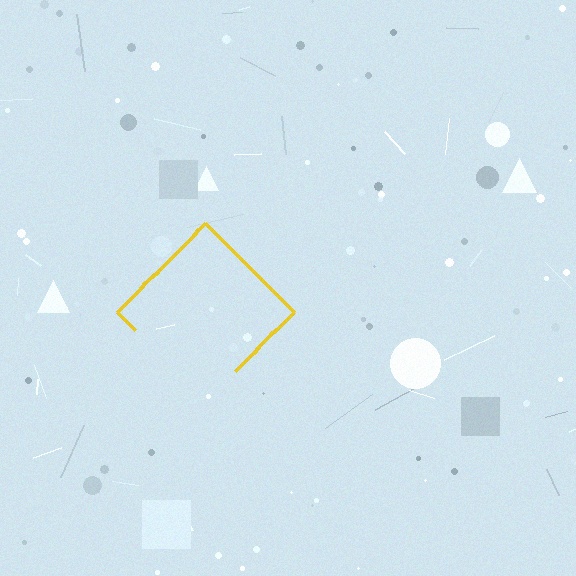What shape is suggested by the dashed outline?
The dashed outline suggests a diamond.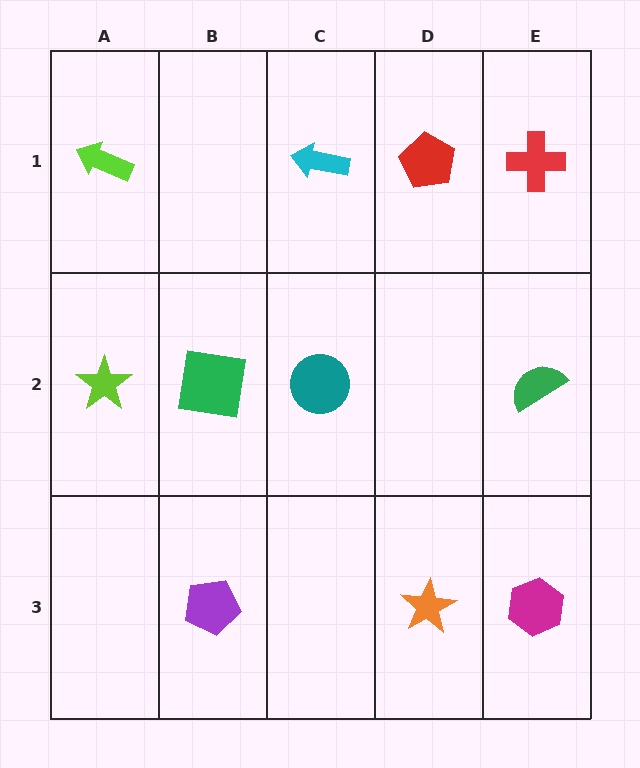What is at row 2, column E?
A green semicircle.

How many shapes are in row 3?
3 shapes.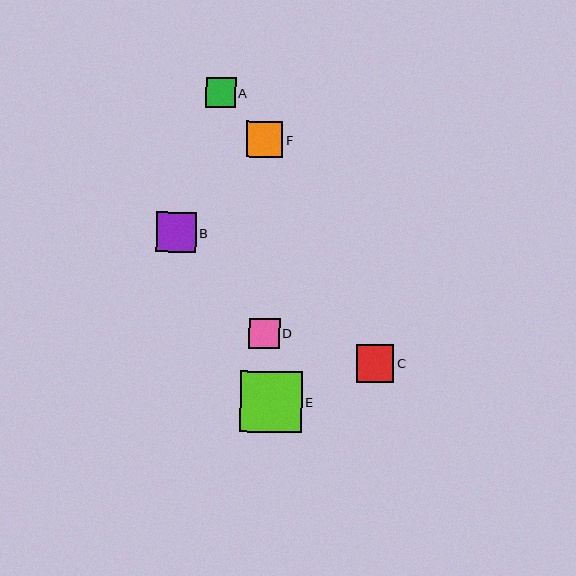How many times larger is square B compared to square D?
Square B is approximately 1.3 times the size of square D.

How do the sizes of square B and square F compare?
Square B and square F are approximately the same size.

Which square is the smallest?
Square D is the smallest with a size of approximately 30 pixels.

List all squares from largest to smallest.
From largest to smallest: E, B, C, F, A, D.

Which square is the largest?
Square E is the largest with a size of approximately 61 pixels.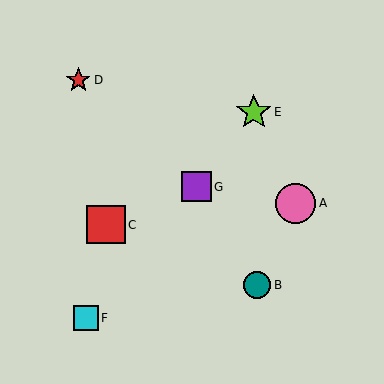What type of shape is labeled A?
Shape A is a pink circle.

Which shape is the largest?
The pink circle (labeled A) is the largest.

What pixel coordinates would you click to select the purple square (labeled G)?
Click at (196, 187) to select the purple square G.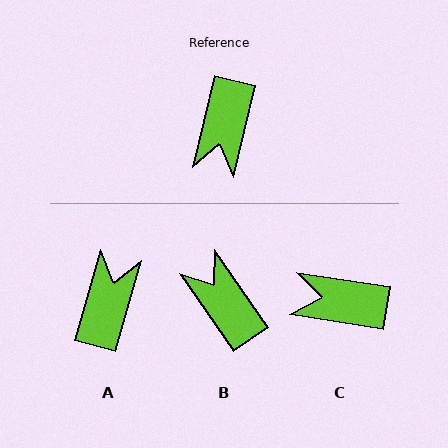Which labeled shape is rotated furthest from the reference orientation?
A, about 178 degrees away.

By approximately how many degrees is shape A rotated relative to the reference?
Approximately 178 degrees counter-clockwise.